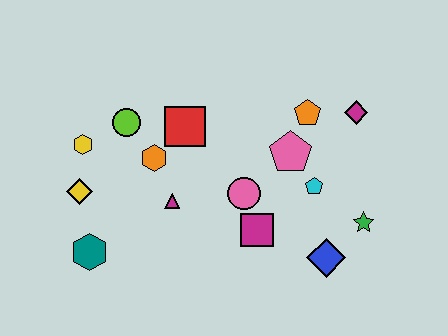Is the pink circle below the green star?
No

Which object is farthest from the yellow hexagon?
The green star is farthest from the yellow hexagon.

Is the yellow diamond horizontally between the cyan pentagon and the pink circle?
No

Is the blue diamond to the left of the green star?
Yes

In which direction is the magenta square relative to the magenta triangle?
The magenta square is to the right of the magenta triangle.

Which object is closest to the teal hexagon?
The yellow diamond is closest to the teal hexagon.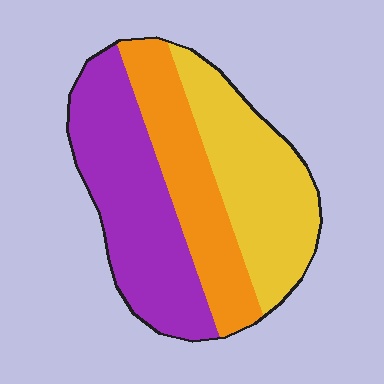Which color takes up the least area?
Orange, at roughly 25%.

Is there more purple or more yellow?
Purple.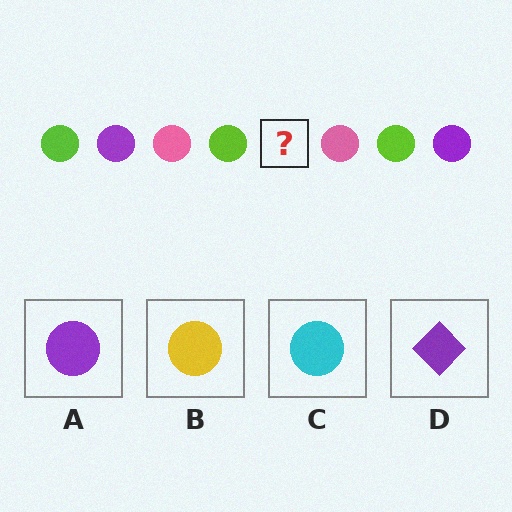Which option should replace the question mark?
Option A.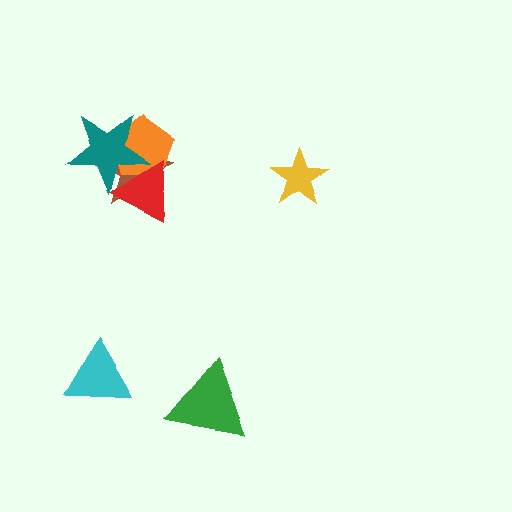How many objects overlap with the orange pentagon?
3 objects overlap with the orange pentagon.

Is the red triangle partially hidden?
Yes, it is partially covered by another shape.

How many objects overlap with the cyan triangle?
0 objects overlap with the cyan triangle.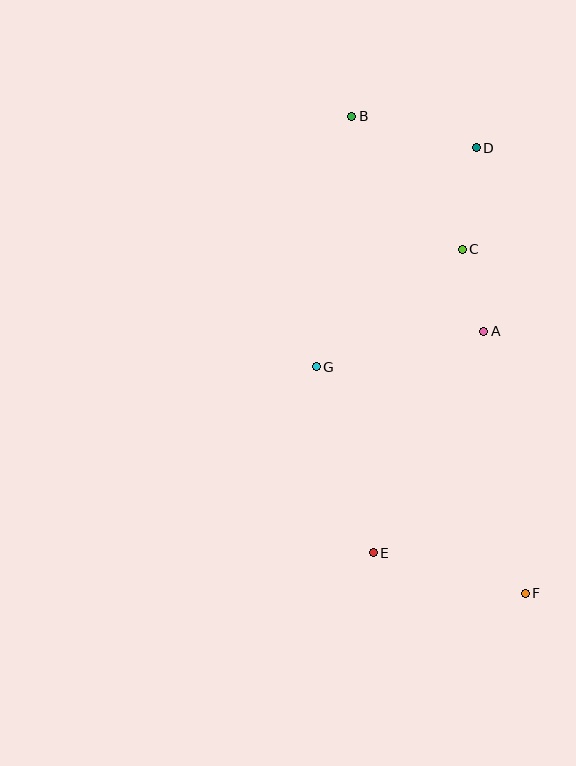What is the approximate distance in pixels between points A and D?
The distance between A and D is approximately 184 pixels.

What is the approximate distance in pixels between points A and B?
The distance between A and B is approximately 252 pixels.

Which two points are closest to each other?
Points A and C are closest to each other.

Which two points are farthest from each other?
Points B and F are farthest from each other.